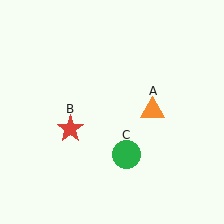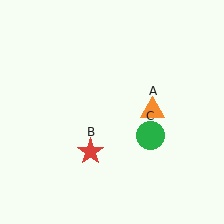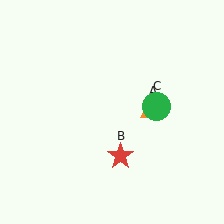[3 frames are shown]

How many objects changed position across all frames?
2 objects changed position: red star (object B), green circle (object C).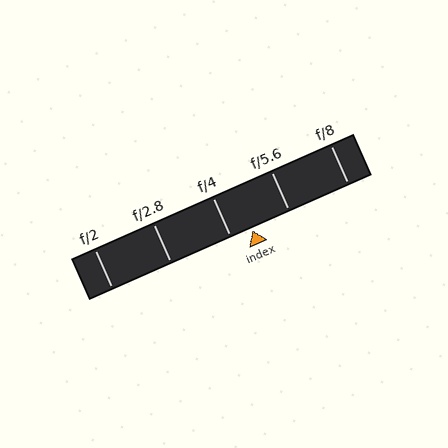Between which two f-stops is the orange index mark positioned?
The index mark is between f/4 and f/5.6.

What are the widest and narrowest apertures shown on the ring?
The widest aperture shown is f/2 and the narrowest is f/8.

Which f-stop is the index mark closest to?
The index mark is closest to f/4.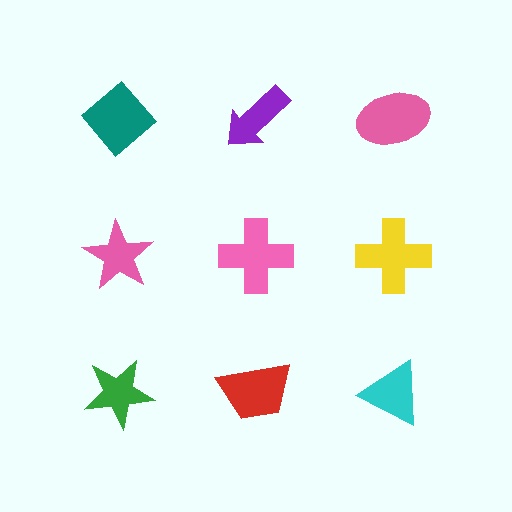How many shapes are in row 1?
3 shapes.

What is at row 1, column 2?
A purple arrow.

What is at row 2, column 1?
A pink star.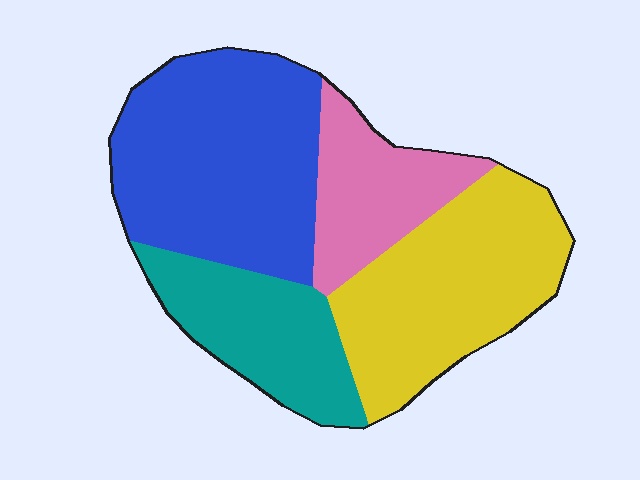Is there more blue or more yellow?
Blue.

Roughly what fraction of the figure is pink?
Pink covers 16% of the figure.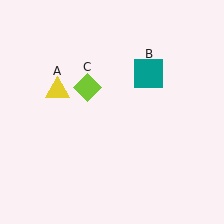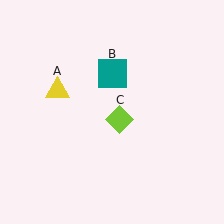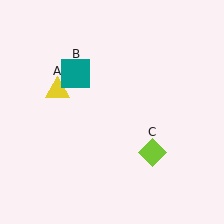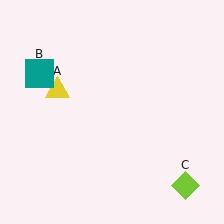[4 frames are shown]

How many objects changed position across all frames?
2 objects changed position: teal square (object B), lime diamond (object C).